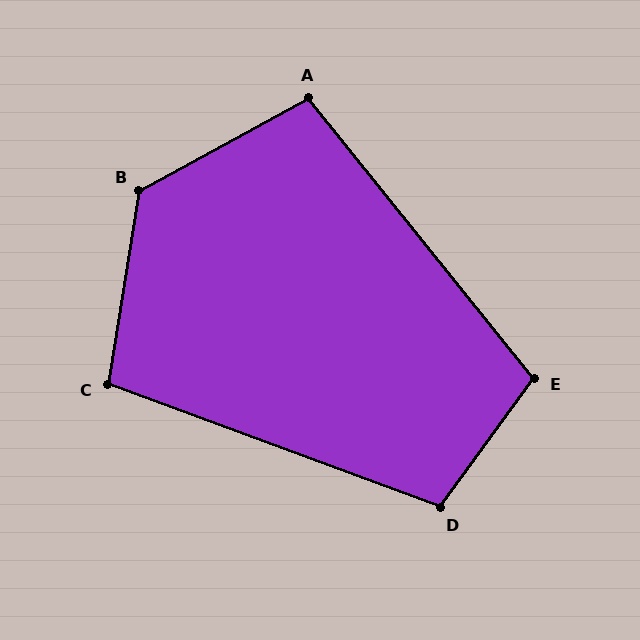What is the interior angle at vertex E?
Approximately 105 degrees (obtuse).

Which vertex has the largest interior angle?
B, at approximately 128 degrees.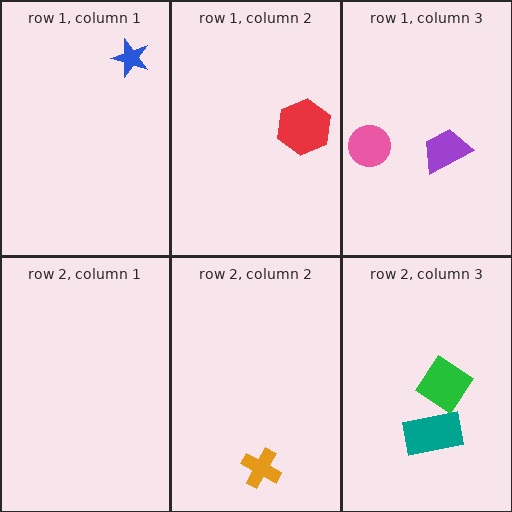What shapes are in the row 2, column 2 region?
The orange cross.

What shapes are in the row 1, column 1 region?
The blue star.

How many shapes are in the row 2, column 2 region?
1.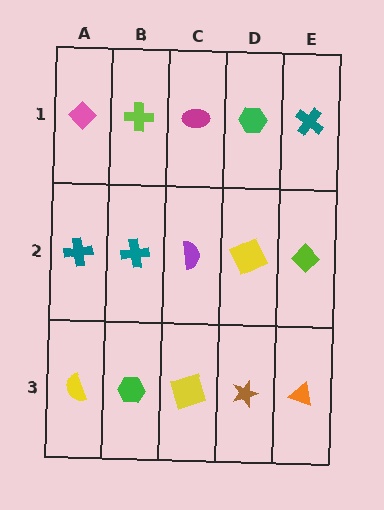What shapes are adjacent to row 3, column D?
A yellow square (row 2, column D), a yellow square (row 3, column C), an orange triangle (row 3, column E).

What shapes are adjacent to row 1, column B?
A teal cross (row 2, column B), a pink diamond (row 1, column A), a magenta ellipse (row 1, column C).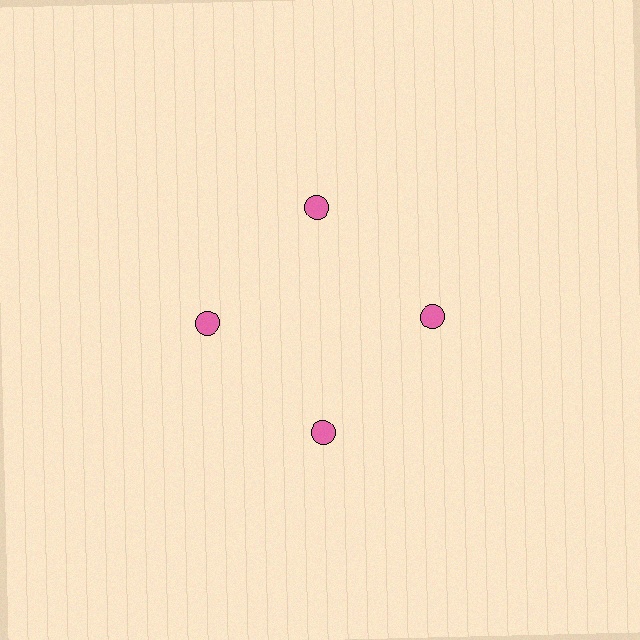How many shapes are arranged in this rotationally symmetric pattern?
There are 4 shapes, arranged in 4 groups of 1.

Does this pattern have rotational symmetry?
Yes, this pattern has 4-fold rotational symmetry. It looks the same after rotating 90 degrees around the center.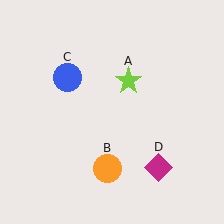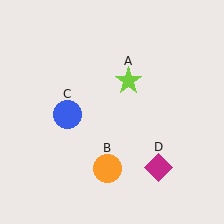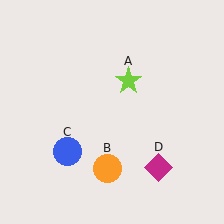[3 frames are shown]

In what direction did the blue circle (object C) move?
The blue circle (object C) moved down.